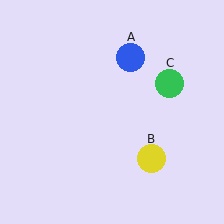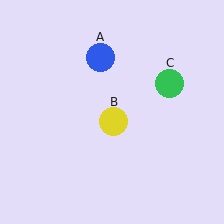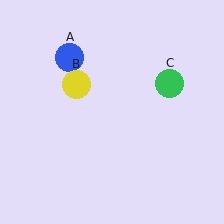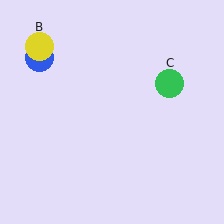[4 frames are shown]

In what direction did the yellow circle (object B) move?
The yellow circle (object B) moved up and to the left.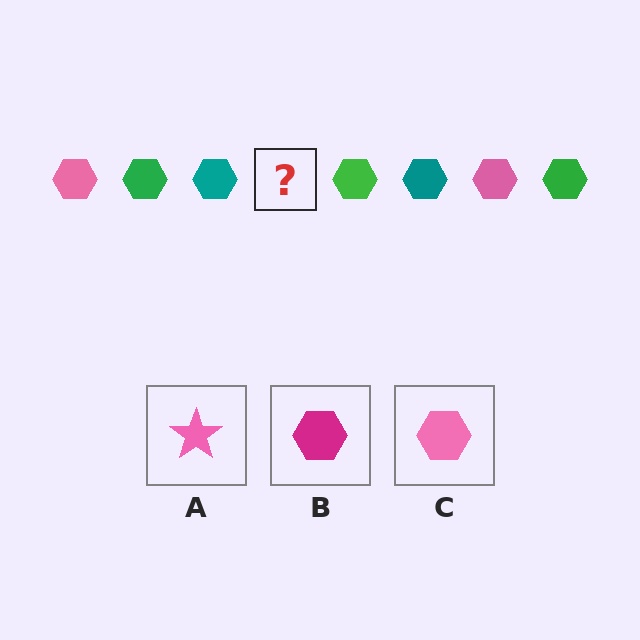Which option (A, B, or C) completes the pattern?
C.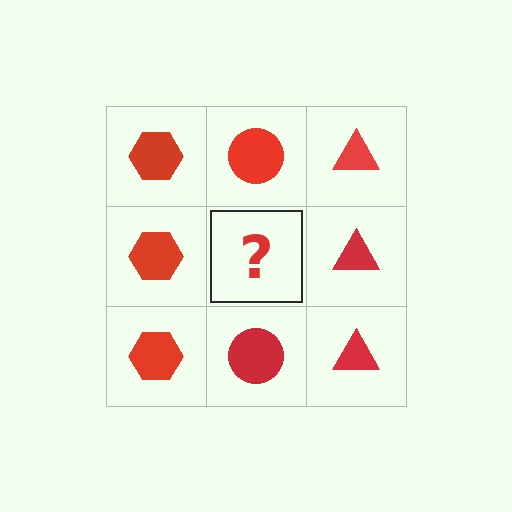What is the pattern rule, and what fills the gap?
The rule is that each column has a consistent shape. The gap should be filled with a red circle.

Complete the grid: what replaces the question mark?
The question mark should be replaced with a red circle.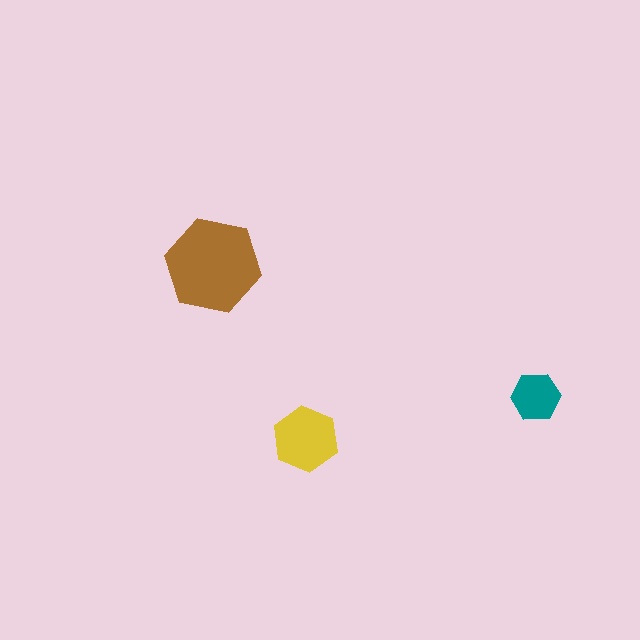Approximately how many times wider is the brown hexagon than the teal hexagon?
About 2 times wider.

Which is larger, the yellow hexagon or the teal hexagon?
The yellow one.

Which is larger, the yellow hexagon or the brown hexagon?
The brown one.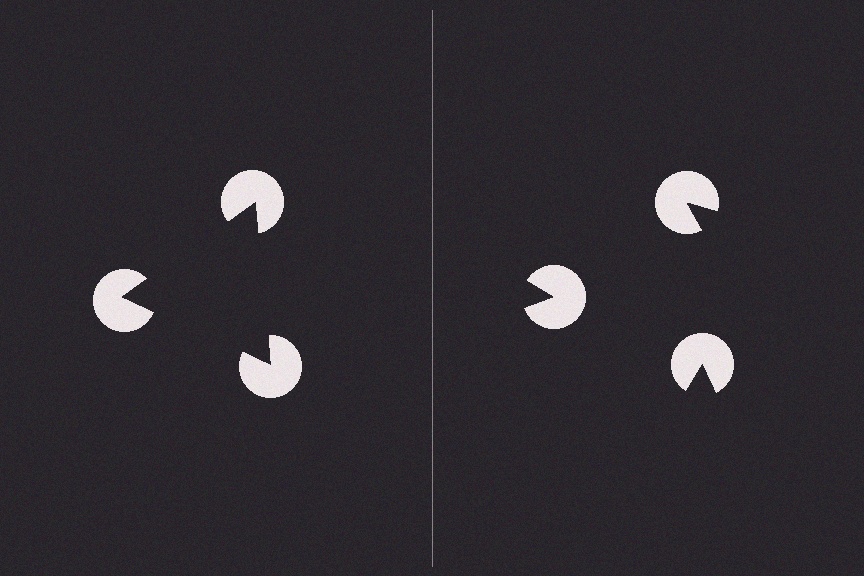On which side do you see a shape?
An illusory triangle appears on the left side. On the right side the wedge cuts are rotated, so no coherent shape forms.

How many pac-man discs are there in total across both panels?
6 — 3 on each side.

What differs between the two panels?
The pac-man discs are positioned identically on both sides; only the wedge orientations differ. On the left they align to a triangle; on the right they are misaligned.